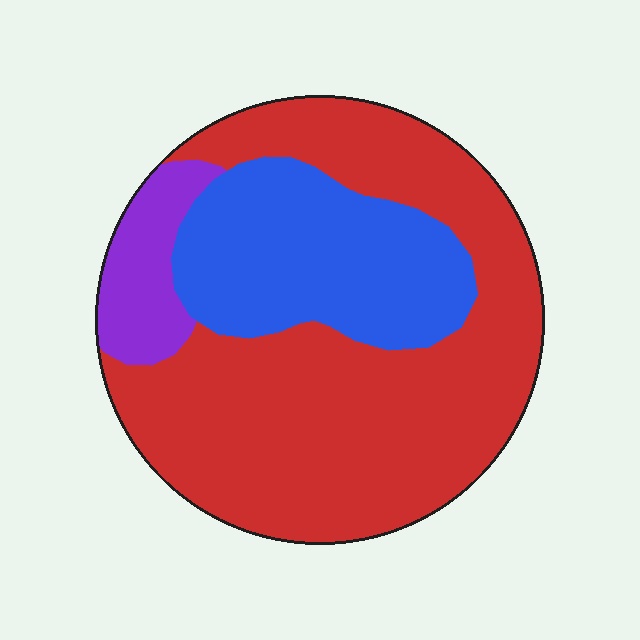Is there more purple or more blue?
Blue.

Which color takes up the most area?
Red, at roughly 65%.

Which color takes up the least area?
Purple, at roughly 10%.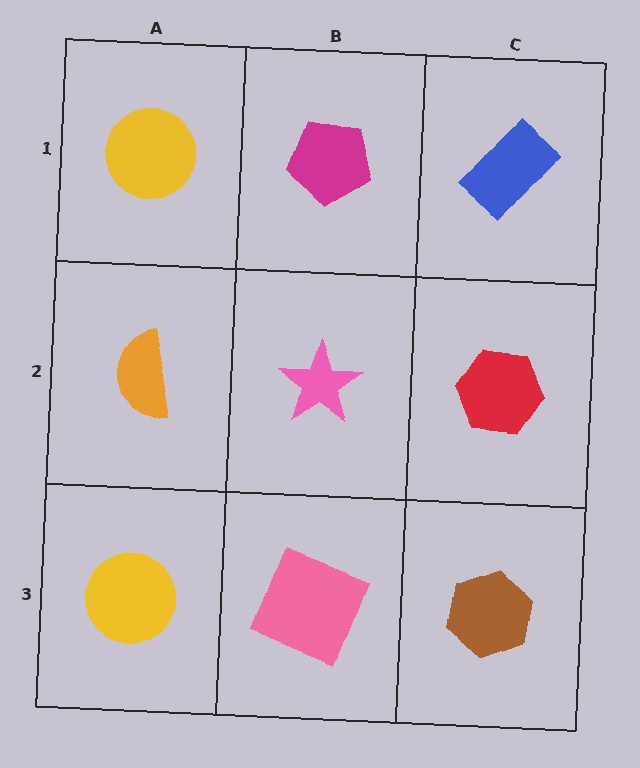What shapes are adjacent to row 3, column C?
A red hexagon (row 2, column C), a pink square (row 3, column B).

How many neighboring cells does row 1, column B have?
3.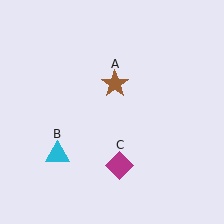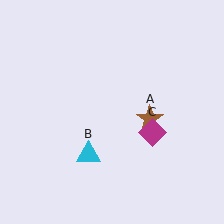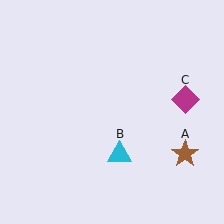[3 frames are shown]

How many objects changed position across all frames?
3 objects changed position: brown star (object A), cyan triangle (object B), magenta diamond (object C).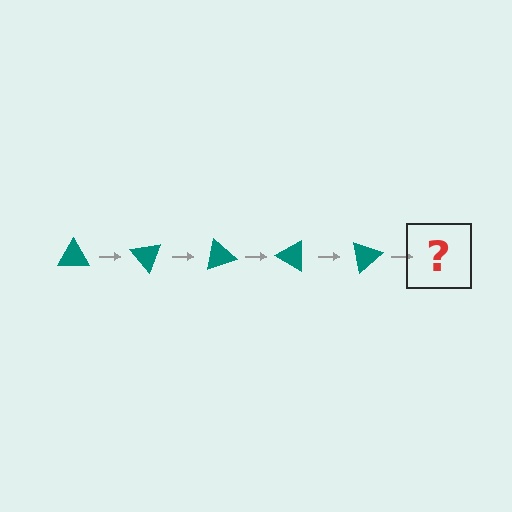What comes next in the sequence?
The next element should be a teal triangle rotated 250 degrees.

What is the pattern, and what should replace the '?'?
The pattern is that the triangle rotates 50 degrees each step. The '?' should be a teal triangle rotated 250 degrees.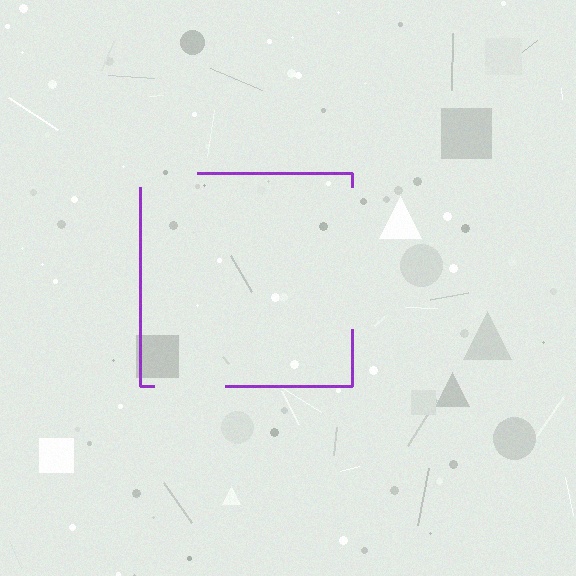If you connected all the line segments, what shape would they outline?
They would outline a square.